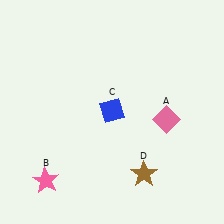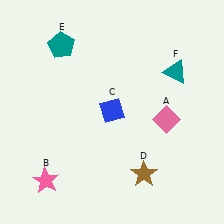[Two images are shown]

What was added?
A teal pentagon (E), a teal triangle (F) were added in Image 2.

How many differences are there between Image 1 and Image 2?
There are 2 differences between the two images.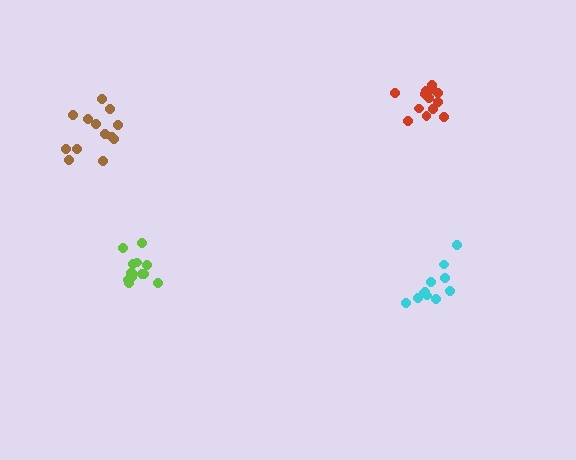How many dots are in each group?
Group 1: 14 dots, Group 2: 11 dots, Group 3: 13 dots, Group 4: 14 dots (52 total).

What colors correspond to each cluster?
The clusters are colored: brown, cyan, red, lime.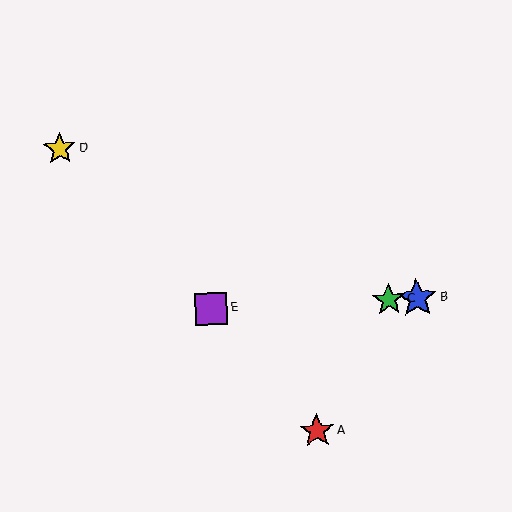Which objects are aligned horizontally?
Objects B, C, E are aligned horizontally.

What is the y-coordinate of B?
Object B is at y≈298.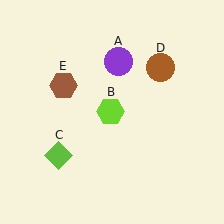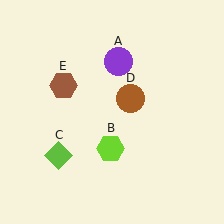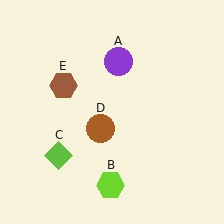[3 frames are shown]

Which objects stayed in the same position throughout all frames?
Purple circle (object A) and lime diamond (object C) and brown hexagon (object E) remained stationary.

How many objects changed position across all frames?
2 objects changed position: lime hexagon (object B), brown circle (object D).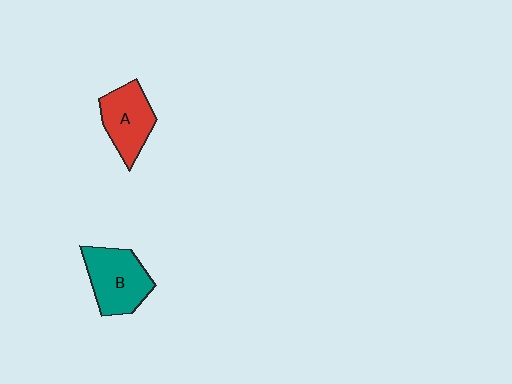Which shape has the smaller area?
Shape A (red).